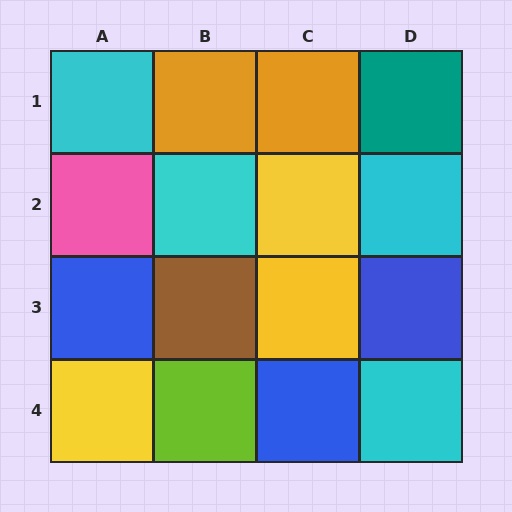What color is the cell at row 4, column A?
Yellow.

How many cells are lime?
1 cell is lime.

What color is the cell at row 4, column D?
Cyan.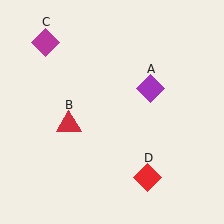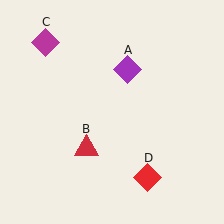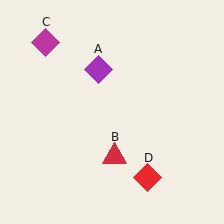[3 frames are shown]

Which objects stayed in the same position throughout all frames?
Magenta diamond (object C) and red diamond (object D) remained stationary.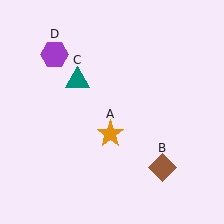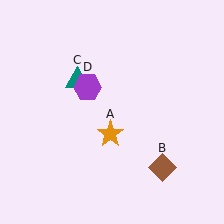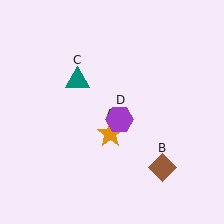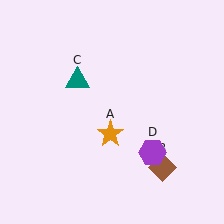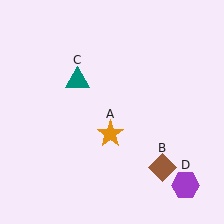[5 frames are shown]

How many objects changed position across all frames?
1 object changed position: purple hexagon (object D).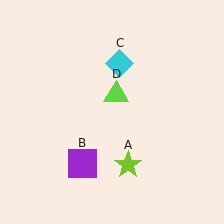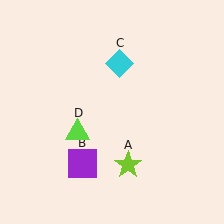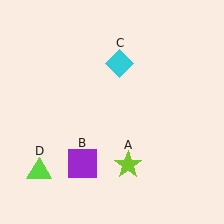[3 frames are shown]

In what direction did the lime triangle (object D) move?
The lime triangle (object D) moved down and to the left.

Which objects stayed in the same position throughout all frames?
Lime star (object A) and purple square (object B) and cyan diamond (object C) remained stationary.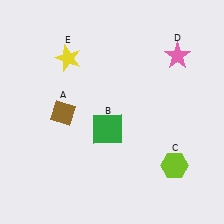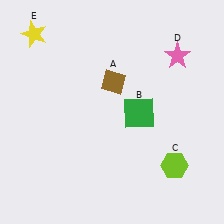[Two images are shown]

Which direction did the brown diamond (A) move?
The brown diamond (A) moved right.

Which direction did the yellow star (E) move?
The yellow star (E) moved left.